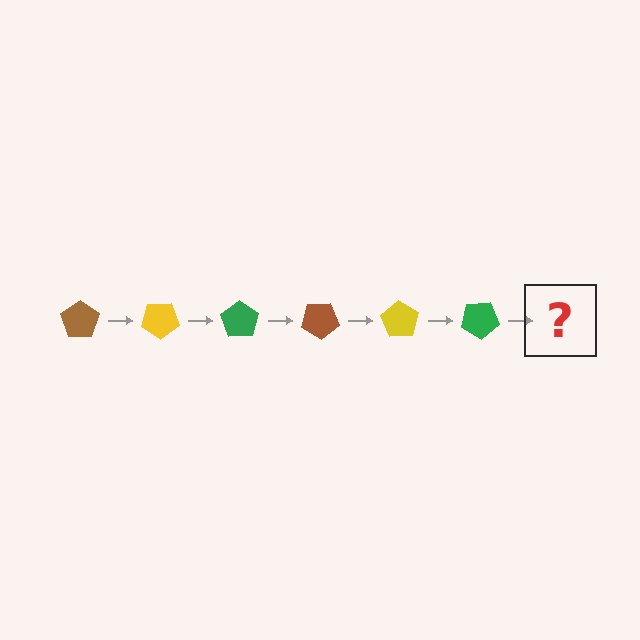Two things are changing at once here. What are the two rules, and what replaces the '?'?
The two rules are that it rotates 35 degrees each step and the color cycles through brown, yellow, and green. The '?' should be a brown pentagon, rotated 210 degrees from the start.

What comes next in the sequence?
The next element should be a brown pentagon, rotated 210 degrees from the start.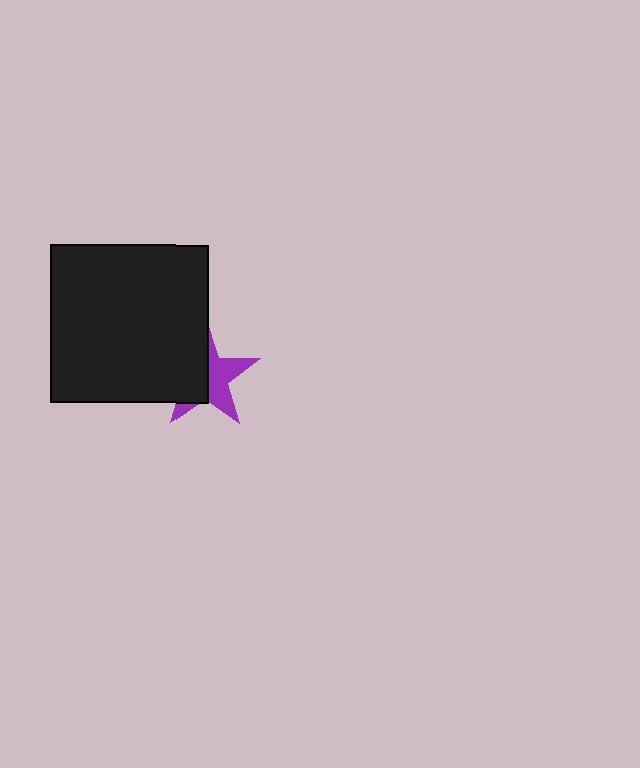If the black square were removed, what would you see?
You would see the complete purple star.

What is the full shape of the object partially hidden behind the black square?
The partially hidden object is a purple star.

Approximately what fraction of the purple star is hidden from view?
Roughly 52% of the purple star is hidden behind the black square.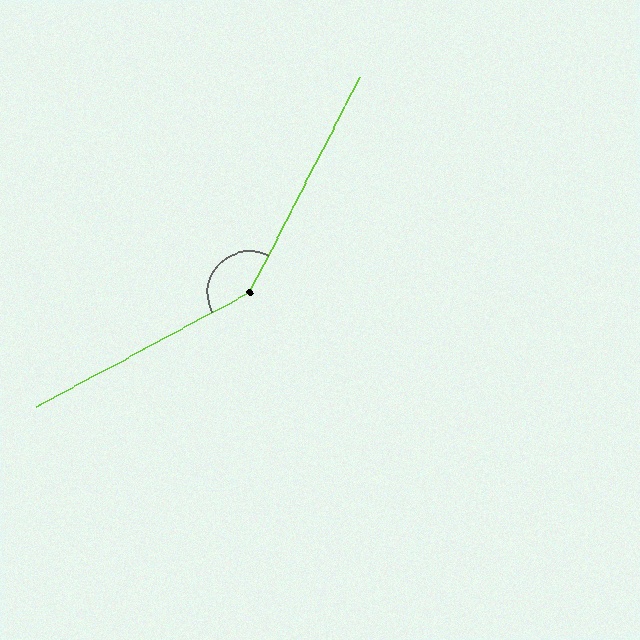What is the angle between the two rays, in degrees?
Approximately 145 degrees.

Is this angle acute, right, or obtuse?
It is obtuse.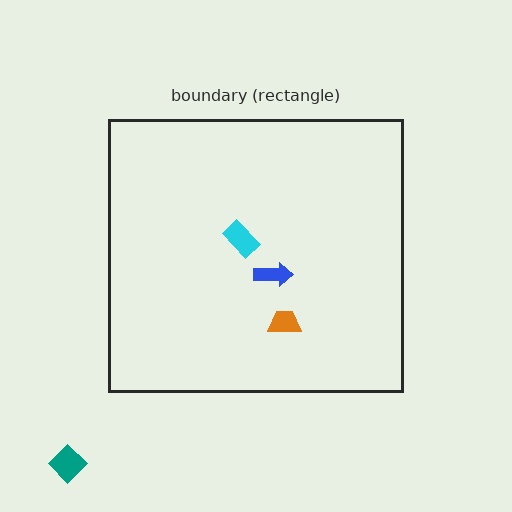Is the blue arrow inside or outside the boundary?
Inside.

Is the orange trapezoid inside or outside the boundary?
Inside.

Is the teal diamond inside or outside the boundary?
Outside.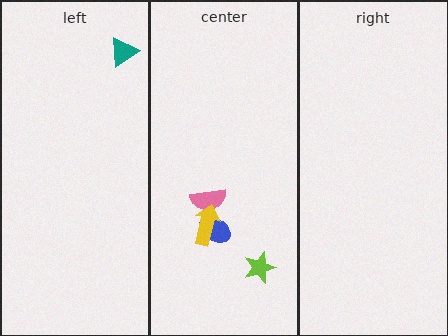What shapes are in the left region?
The teal triangle.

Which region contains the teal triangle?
The left region.